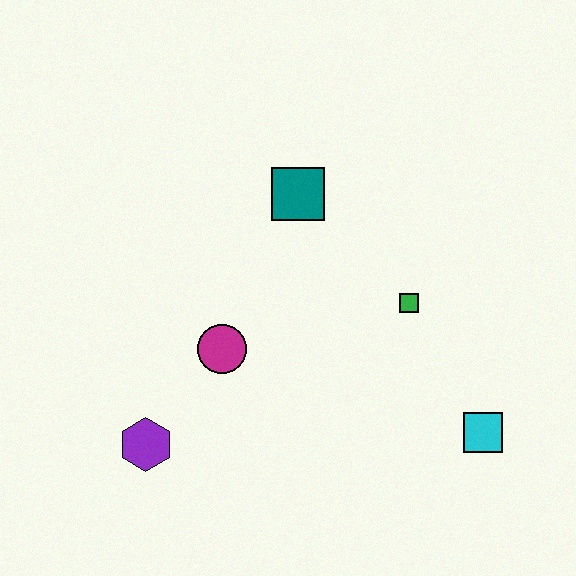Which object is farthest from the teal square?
The cyan square is farthest from the teal square.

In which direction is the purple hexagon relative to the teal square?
The purple hexagon is below the teal square.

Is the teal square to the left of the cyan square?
Yes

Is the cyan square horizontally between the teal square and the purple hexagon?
No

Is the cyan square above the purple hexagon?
Yes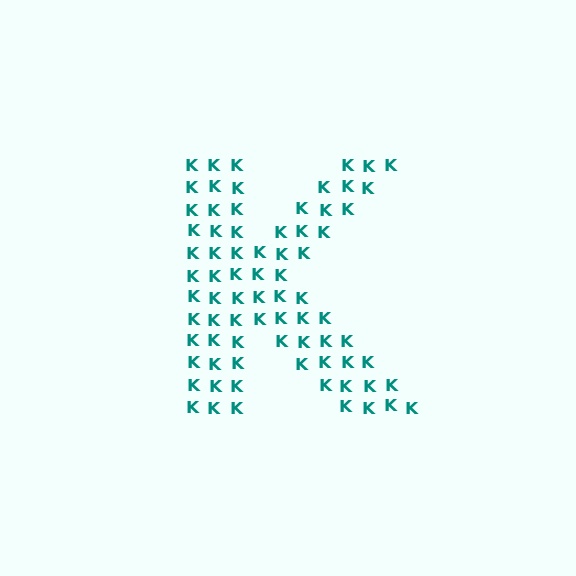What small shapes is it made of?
It is made of small letter K's.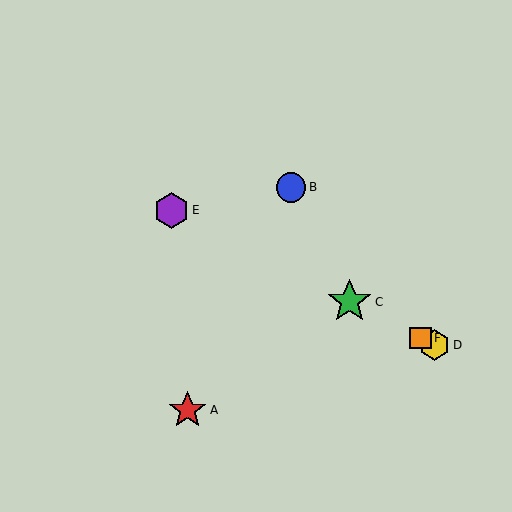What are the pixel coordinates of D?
Object D is at (435, 345).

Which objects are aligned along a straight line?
Objects C, D, E, F are aligned along a straight line.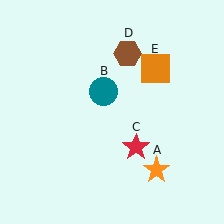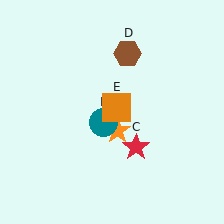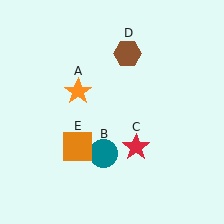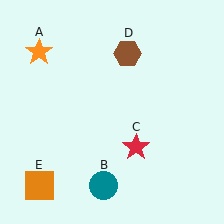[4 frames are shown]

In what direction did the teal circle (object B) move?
The teal circle (object B) moved down.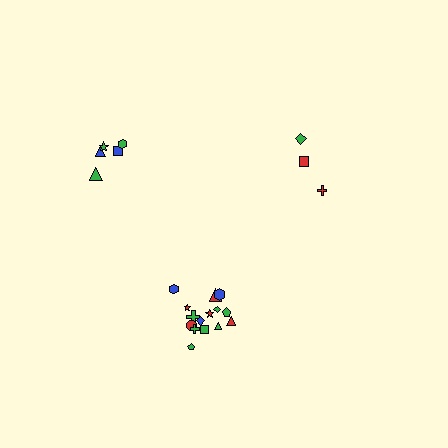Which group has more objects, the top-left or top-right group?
The top-left group.